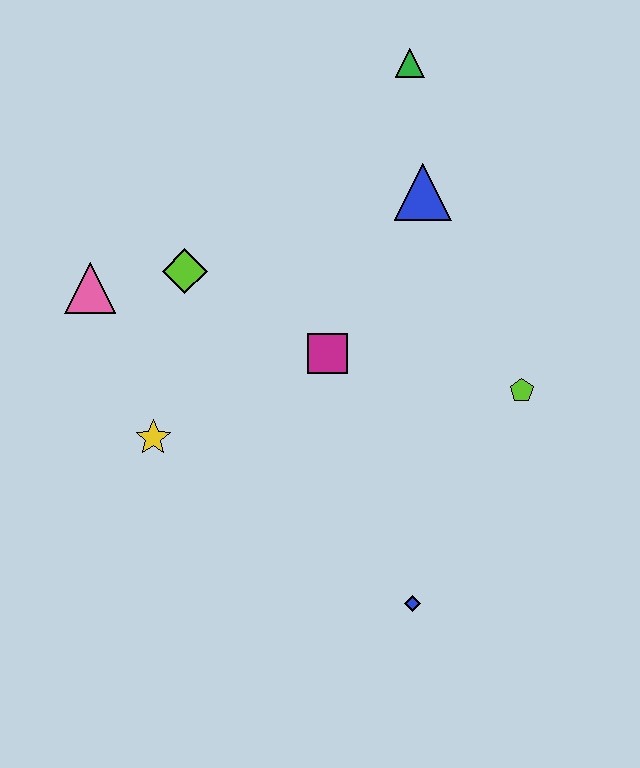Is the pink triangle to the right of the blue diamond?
No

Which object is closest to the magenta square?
The lime diamond is closest to the magenta square.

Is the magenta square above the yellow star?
Yes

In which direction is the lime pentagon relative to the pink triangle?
The lime pentagon is to the right of the pink triangle.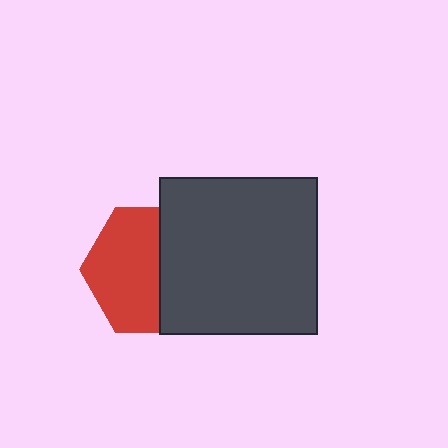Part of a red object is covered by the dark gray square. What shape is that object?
It is a hexagon.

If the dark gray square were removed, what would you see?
You would see the complete red hexagon.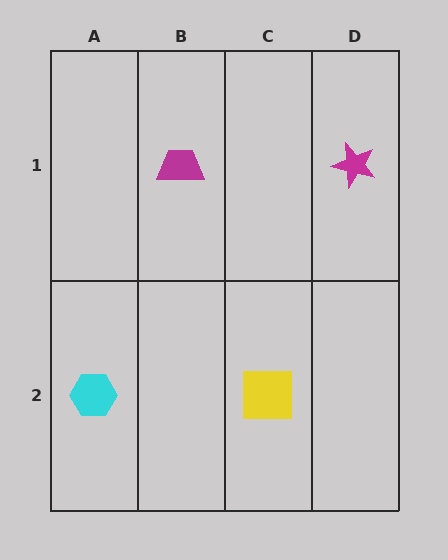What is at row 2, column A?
A cyan hexagon.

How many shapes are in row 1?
2 shapes.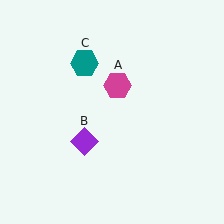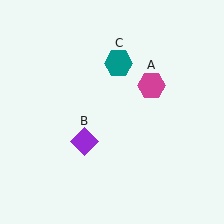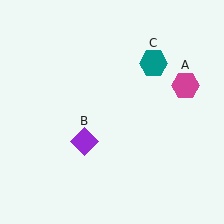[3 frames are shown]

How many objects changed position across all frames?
2 objects changed position: magenta hexagon (object A), teal hexagon (object C).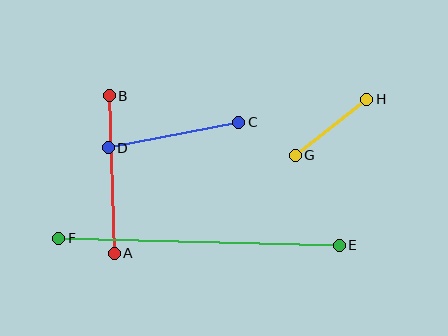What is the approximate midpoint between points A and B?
The midpoint is at approximately (112, 174) pixels.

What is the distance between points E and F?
The distance is approximately 281 pixels.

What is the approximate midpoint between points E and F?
The midpoint is at approximately (199, 242) pixels.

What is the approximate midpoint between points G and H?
The midpoint is at approximately (331, 127) pixels.